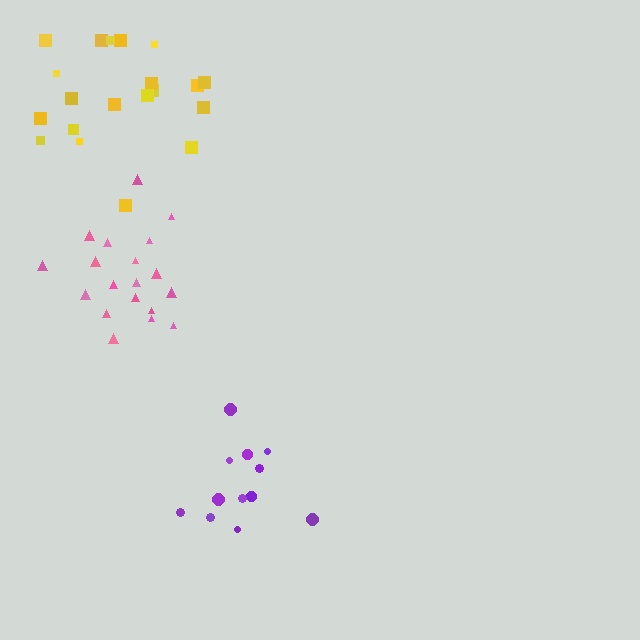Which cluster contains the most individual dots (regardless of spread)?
Yellow (22).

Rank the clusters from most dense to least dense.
pink, purple, yellow.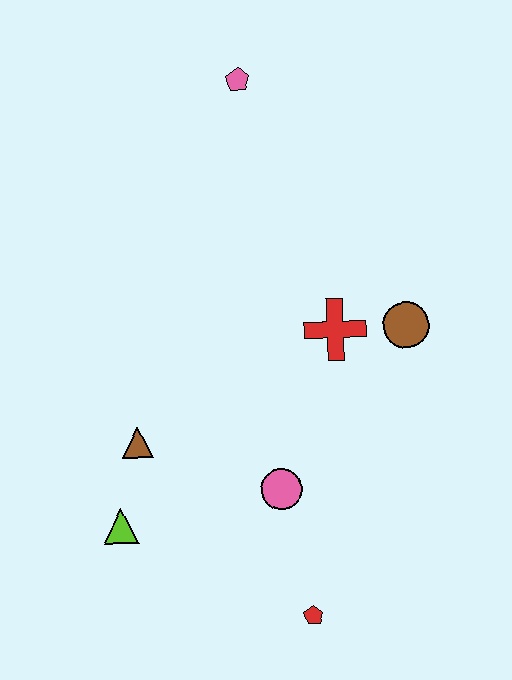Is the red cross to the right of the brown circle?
No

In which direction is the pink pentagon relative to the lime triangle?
The pink pentagon is above the lime triangle.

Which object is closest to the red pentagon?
The pink circle is closest to the red pentagon.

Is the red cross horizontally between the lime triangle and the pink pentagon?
No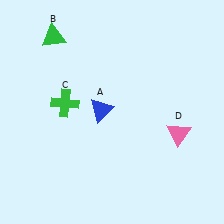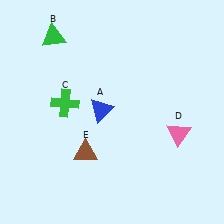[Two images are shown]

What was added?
A brown triangle (E) was added in Image 2.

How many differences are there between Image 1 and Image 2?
There is 1 difference between the two images.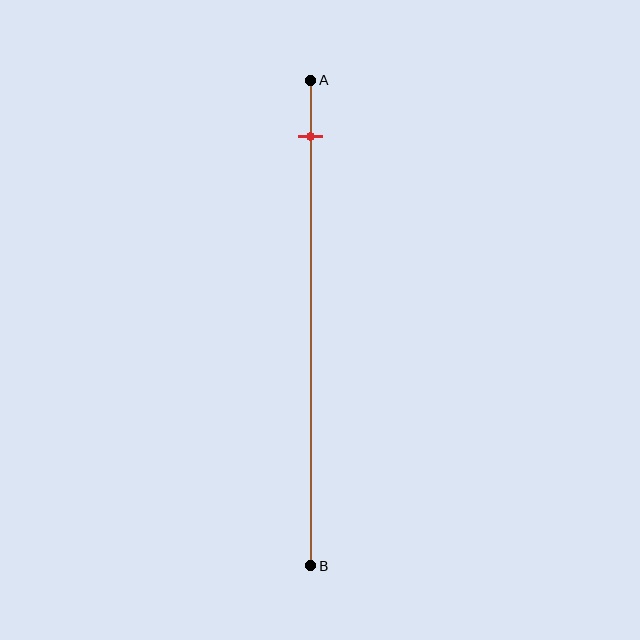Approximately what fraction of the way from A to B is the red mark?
The red mark is approximately 10% of the way from A to B.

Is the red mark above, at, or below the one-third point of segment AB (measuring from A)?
The red mark is above the one-third point of segment AB.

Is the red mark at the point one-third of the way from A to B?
No, the mark is at about 10% from A, not at the 33% one-third point.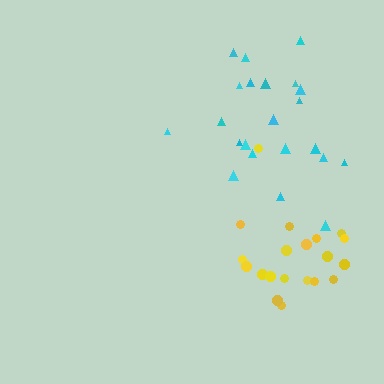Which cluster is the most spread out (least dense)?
Cyan.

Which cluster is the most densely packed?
Yellow.